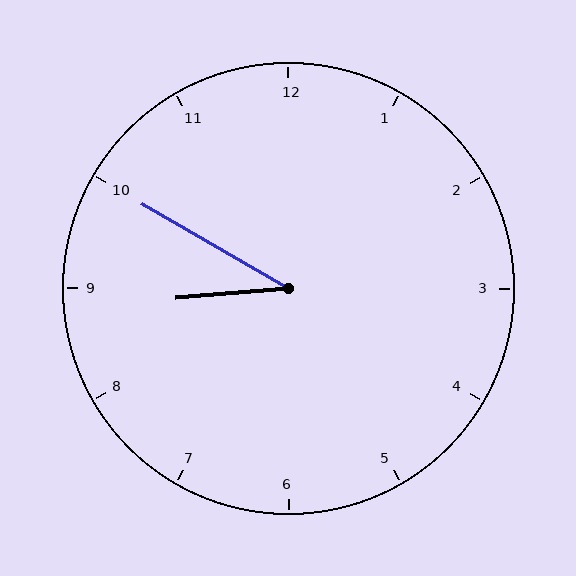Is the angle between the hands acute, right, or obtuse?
It is acute.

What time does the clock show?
8:50.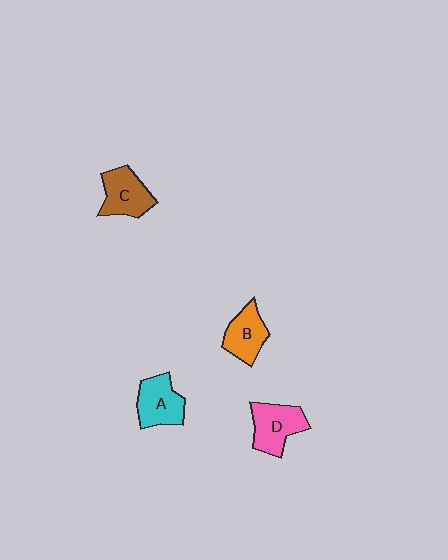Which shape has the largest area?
Shape D (pink).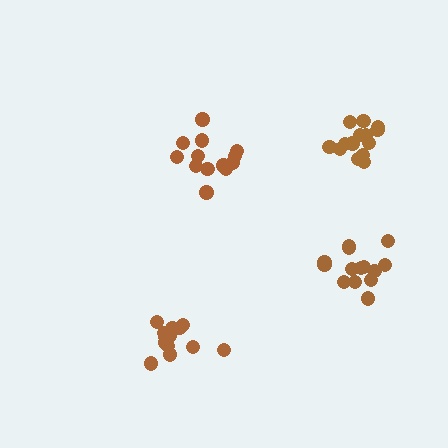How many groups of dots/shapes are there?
There are 4 groups.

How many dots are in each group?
Group 1: 14 dots, Group 2: 14 dots, Group 3: 13 dots, Group 4: 13 dots (54 total).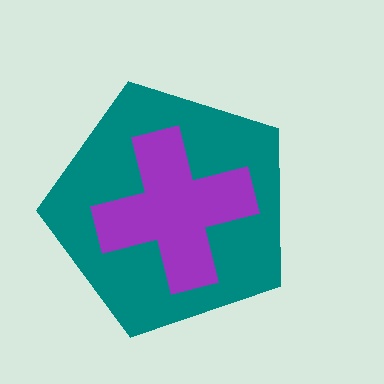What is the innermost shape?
The purple cross.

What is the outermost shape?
The teal pentagon.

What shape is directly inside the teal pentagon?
The purple cross.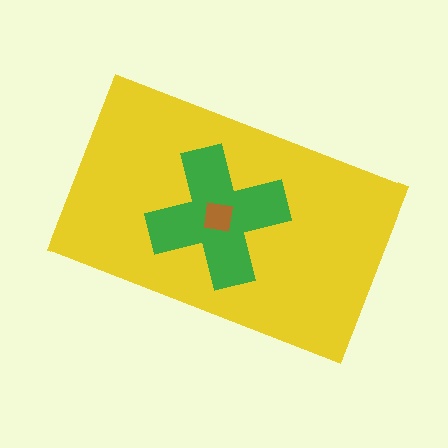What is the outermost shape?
The yellow rectangle.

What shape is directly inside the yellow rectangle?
The green cross.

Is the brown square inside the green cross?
Yes.